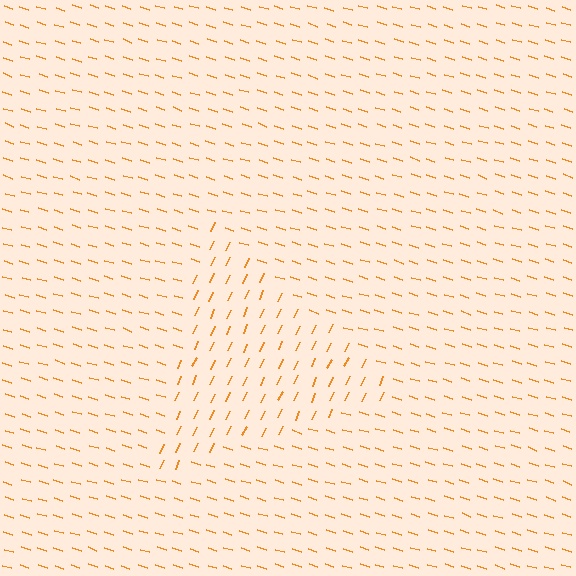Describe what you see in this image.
The image is filled with small orange line segments. A triangle region in the image has lines oriented differently from the surrounding lines, creating a visible texture boundary.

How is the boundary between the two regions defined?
The boundary is defined purely by a change in line orientation (approximately 83 degrees difference). All lines are the same color and thickness.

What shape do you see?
I see a triangle.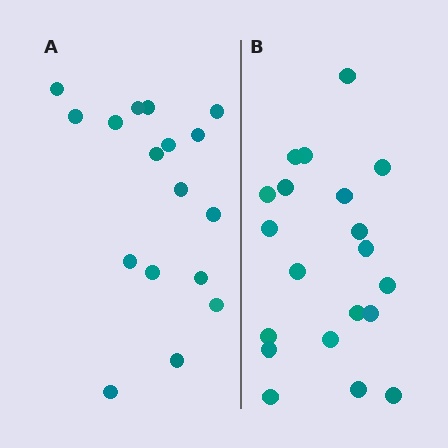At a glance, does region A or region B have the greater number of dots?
Region B (the right region) has more dots.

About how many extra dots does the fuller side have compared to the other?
Region B has just a few more — roughly 2 or 3 more dots than region A.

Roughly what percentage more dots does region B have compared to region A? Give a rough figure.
About 20% more.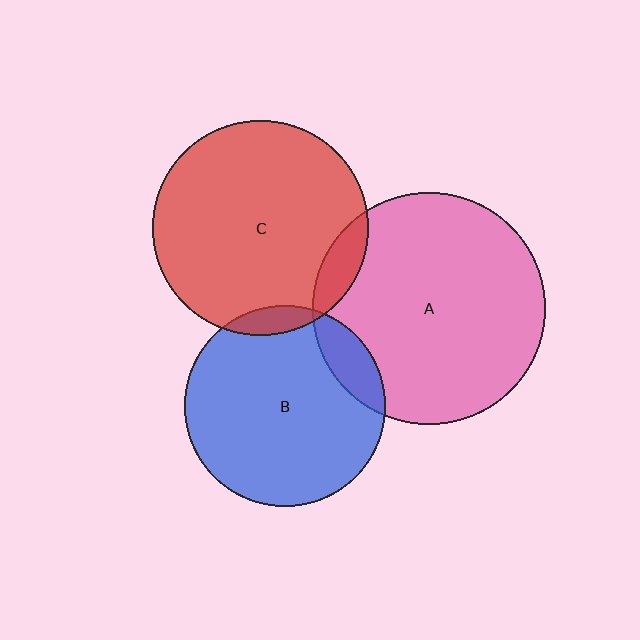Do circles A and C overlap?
Yes.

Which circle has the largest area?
Circle A (pink).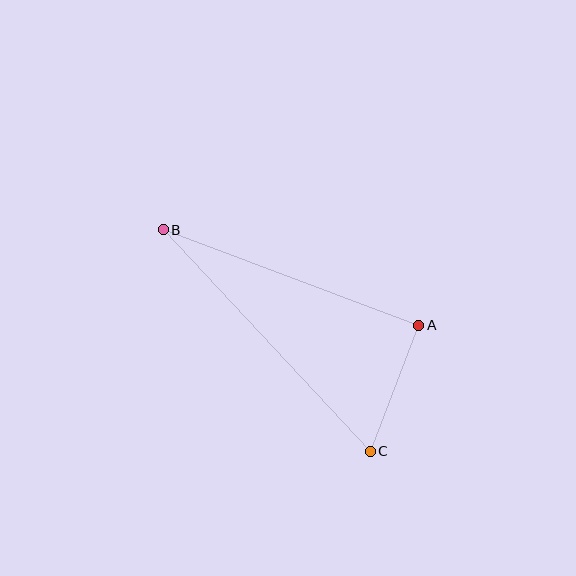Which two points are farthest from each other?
Points B and C are farthest from each other.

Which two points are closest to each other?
Points A and C are closest to each other.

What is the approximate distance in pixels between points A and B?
The distance between A and B is approximately 273 pixels.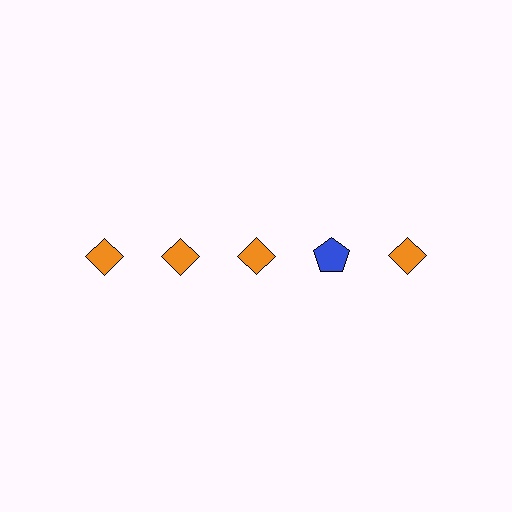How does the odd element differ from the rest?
It differs in both color (blue instead of orange) and shape (pentagon instead of diamond).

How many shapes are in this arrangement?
There are 5 shapes arranged in a grid pattern.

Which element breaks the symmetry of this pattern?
The blue pentagon in the top row, second from right column breaks the symmetry. All other shapes are orange diamonds.